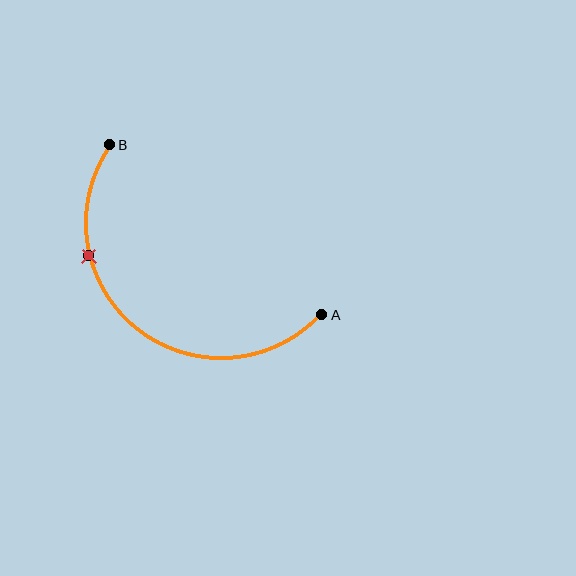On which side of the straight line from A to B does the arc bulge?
The arc bulges below and to the left of the straight line connecting A and B.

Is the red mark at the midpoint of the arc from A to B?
No. The red mark lies on the arc but is closer to endpoint B. The arc midpoint would be at the point on the curve equidistant along the arc from both A and B.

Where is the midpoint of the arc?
The arc midpoint is the point on the curve farthest from the straight line joining A and B. It sits below and to the left of that line.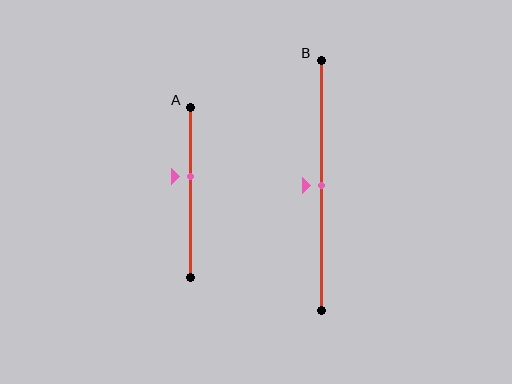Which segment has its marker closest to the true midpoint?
Segment B has its marker closest to the true midpoint.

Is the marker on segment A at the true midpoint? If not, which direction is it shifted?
No, the marker on segment A is shifted upward by about 9% of the segment length.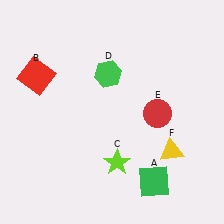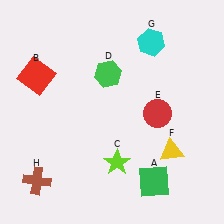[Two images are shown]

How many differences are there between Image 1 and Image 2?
There are 2 differences between the two images.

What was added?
A cyan hexagon (G), a brown cross (H) were added in Image 2.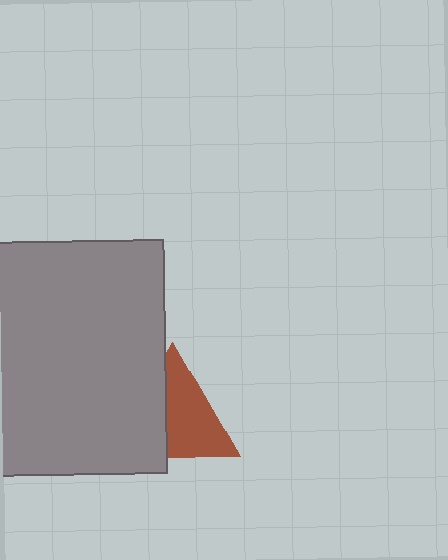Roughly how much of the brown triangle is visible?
About half of it is visible (roughly 59%).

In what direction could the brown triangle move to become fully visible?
The brown triangle could move right. That would shift it out from behind the gray rectangle entirely.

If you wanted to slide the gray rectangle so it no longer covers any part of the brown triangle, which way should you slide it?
Slide it left — that is the most direct way to separate the two shapes.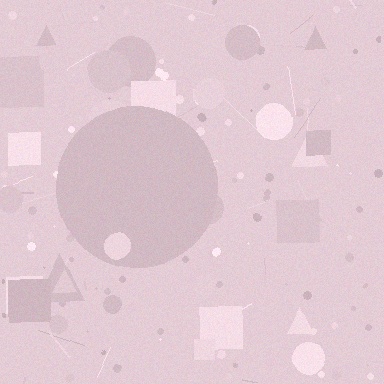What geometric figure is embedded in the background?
A circle is embedded in the background.